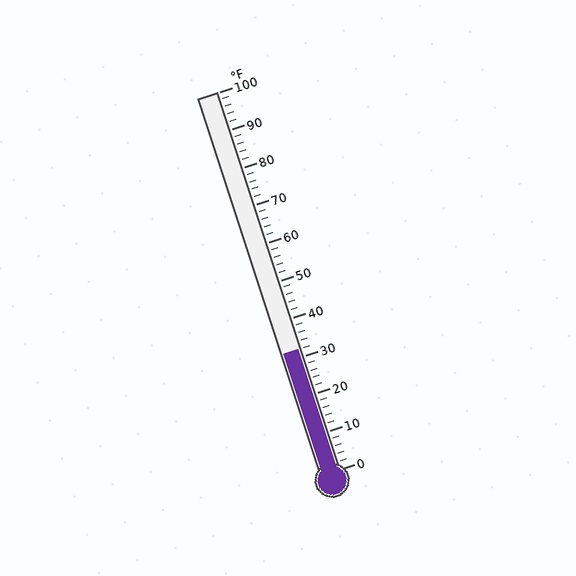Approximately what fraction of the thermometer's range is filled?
The thermometer is filled to approximately 30% of its range.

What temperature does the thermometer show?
The thermometer shows approximately 32°F.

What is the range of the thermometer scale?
The thermometer scale ranges from 0°F to 100°F.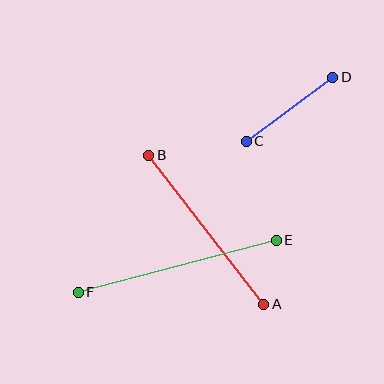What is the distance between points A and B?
The distance is approximately 188 pixels.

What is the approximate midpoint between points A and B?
The midpoint is at approximately (206, 230) pixels.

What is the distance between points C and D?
The distance is approximately 108 pixels.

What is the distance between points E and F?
The distance is approximately 205 pixels.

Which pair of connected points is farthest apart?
Points E and F are farthest apart.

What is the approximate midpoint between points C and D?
The midpoint is at approximately (289, 109) pixels.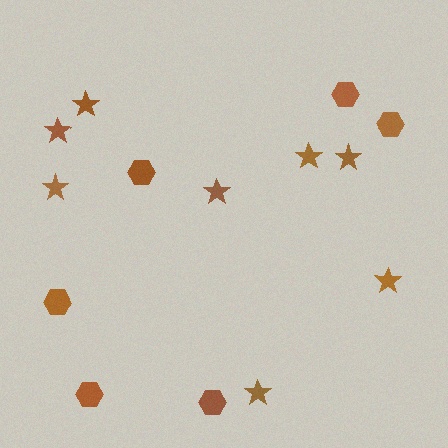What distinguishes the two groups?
There are 2 groups: one group of hexagons (6) and one group of stars (8).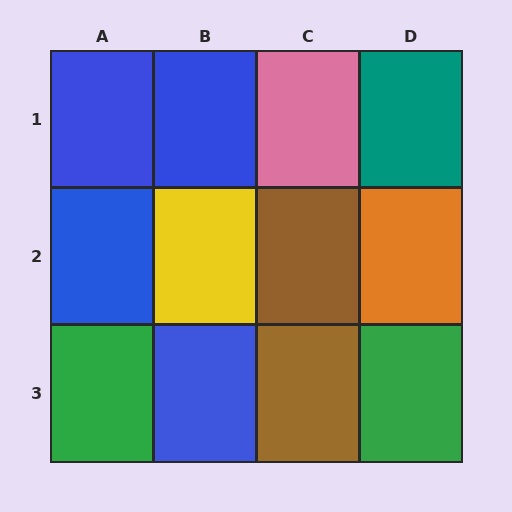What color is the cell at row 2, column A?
Blue.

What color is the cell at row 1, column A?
Blue.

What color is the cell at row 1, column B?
Blue.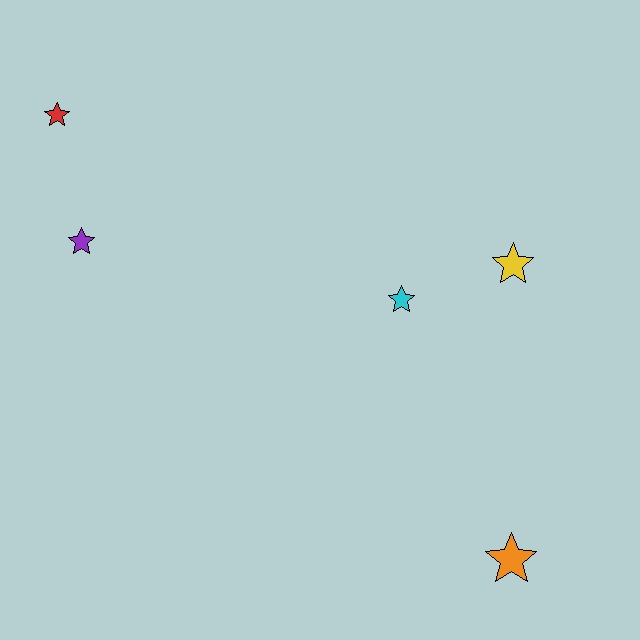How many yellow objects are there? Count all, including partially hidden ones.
There is 1 yellow object.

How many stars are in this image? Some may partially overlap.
There are 5 stars.